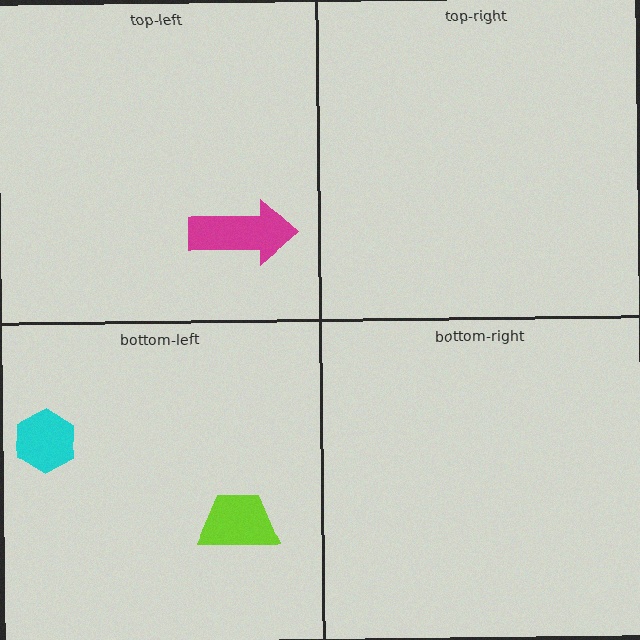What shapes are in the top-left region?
The magenta arrow.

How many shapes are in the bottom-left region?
2.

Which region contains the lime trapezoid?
The bottom-left region.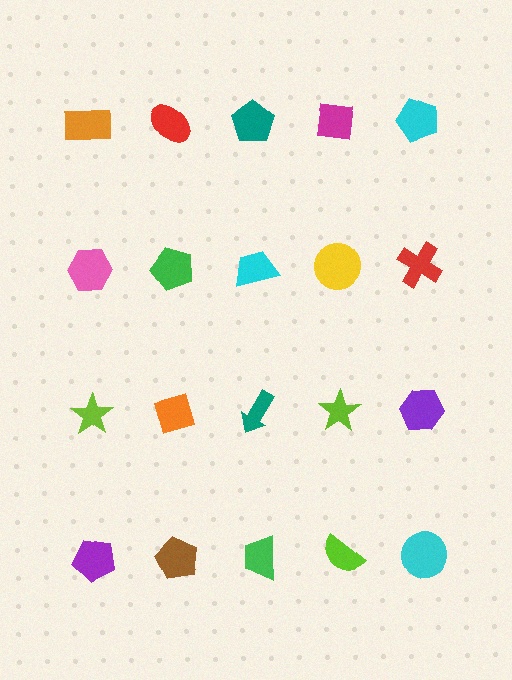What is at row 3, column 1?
A lime star.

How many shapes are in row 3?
5 shapes.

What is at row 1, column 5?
A cyan pentagon.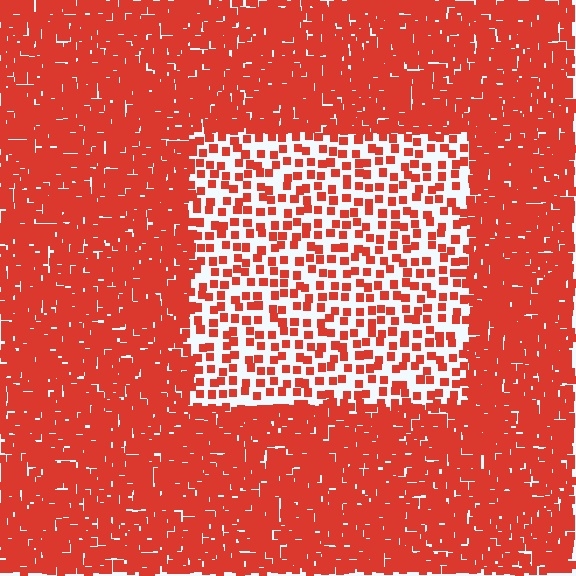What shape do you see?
I see a rectangle.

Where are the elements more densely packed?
The elements are more densely packed outside the rectangle boundary.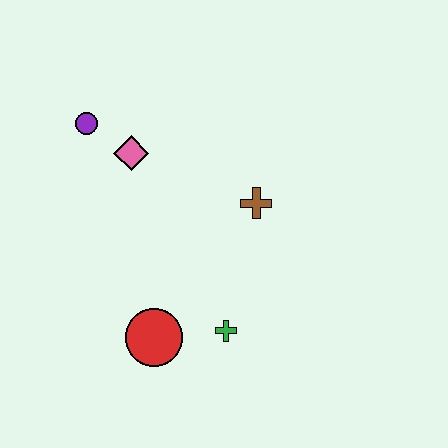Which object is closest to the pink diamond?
The purple circle is closest to the pink diamond.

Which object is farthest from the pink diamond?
The green cross is farthest from the pink diamond.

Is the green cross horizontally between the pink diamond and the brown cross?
Yes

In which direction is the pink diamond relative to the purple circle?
The pink diamond is to the right of the purple circle.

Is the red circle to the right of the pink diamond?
Yes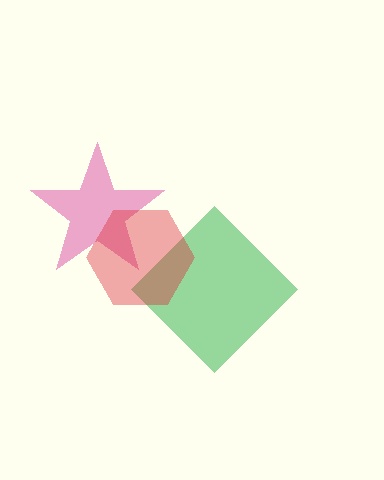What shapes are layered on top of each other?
The layered shapes are: a green diamond, a pink star, a red hexagon.